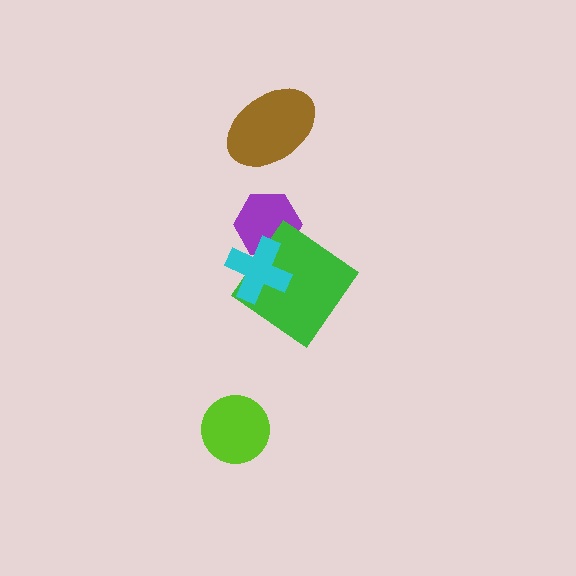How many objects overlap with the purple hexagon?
2 objects overlap with the purple hexagon.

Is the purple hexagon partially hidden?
Yes, it is partially covered by another shape.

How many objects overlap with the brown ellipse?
0 objects overlap with the brown ellipse.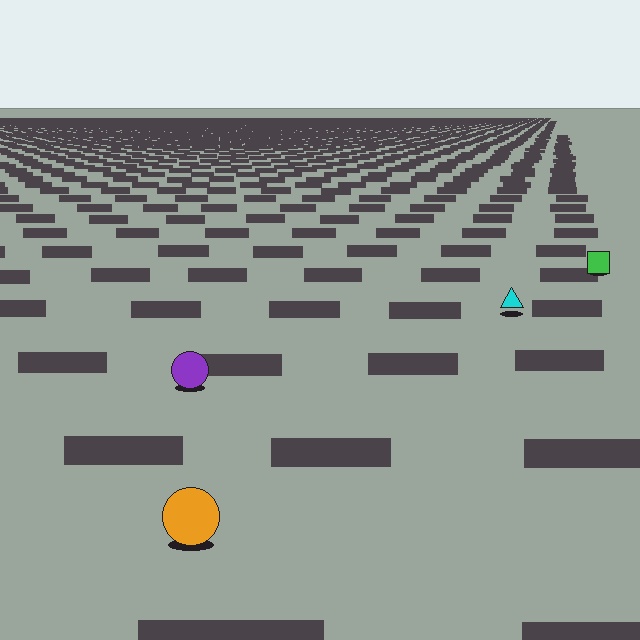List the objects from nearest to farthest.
From nearest to farthest: the orange circle, the purple circle, the cyan triangle, the green square.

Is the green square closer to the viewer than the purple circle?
No. The purple circle is closer — you can tell from the texture gradient: the ground texture is coarser near it.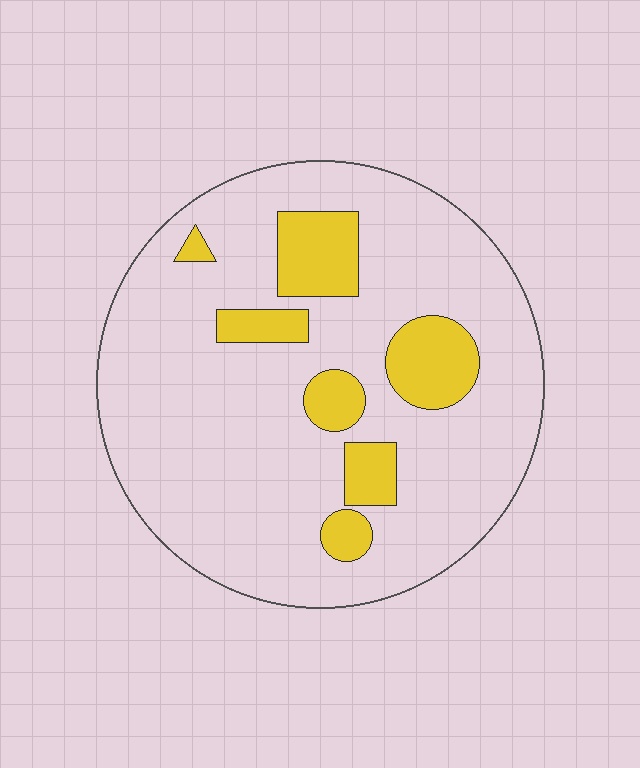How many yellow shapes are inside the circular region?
7.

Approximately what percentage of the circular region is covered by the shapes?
Approximately 15%.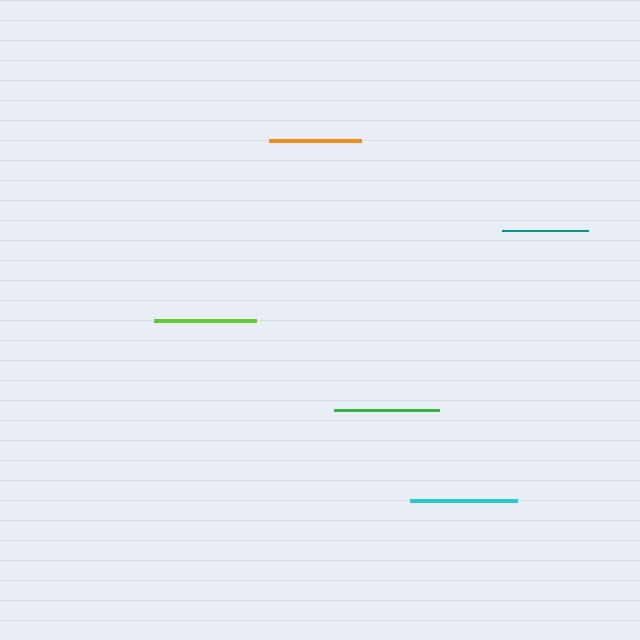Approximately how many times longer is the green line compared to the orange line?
The green line is approximately 1.1 times the length of the orange line.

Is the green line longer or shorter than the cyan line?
The cyan line is longer than the green line.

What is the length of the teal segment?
The teal segment is approximately 86 pixels long.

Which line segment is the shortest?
The teal line is the shortest at approximately 86 pixels.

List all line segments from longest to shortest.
From longest to shortest: cyan, green, lime, orange, teal.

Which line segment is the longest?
The cyan line is the longest at approximately 107 pixels.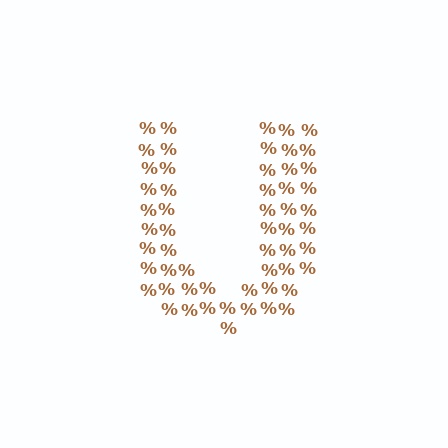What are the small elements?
The small elements are percent signs.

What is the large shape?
The large shape is the letter U.